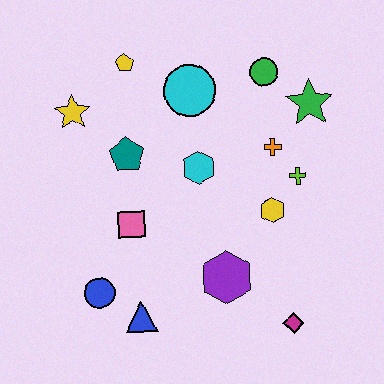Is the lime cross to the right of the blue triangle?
Yes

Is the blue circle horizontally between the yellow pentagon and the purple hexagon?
No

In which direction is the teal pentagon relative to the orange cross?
The teal pentagon is to the left of the orange cross.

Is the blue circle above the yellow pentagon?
No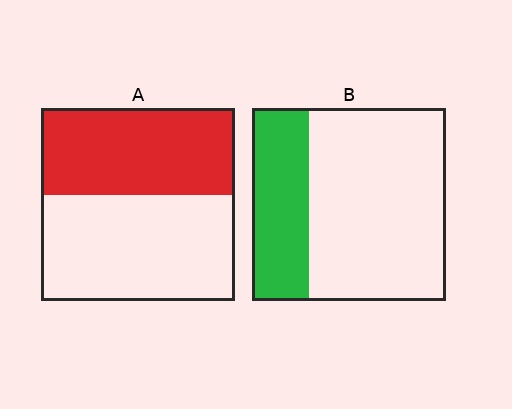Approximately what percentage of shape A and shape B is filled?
A is approximately 45% and B is approximately 30%.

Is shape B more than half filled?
No.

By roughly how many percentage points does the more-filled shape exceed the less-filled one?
By roughly 15 percentage points (A over B).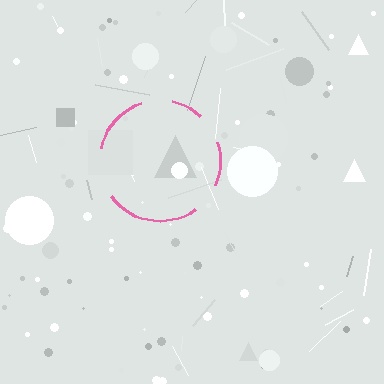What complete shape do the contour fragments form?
The contour fragments form a circle.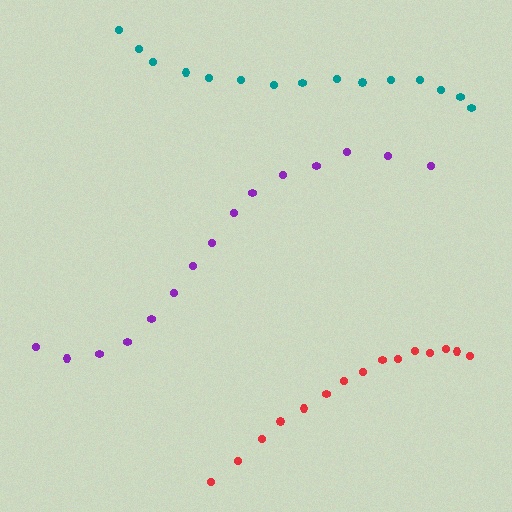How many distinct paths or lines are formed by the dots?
There are 3 distinct paths.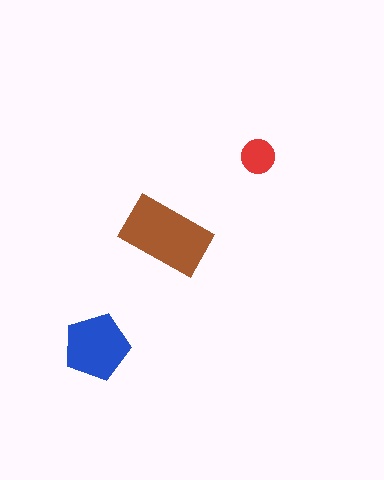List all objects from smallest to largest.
The red circle, the blue pentagon, the brown rectangle.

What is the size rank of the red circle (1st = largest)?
3rd.